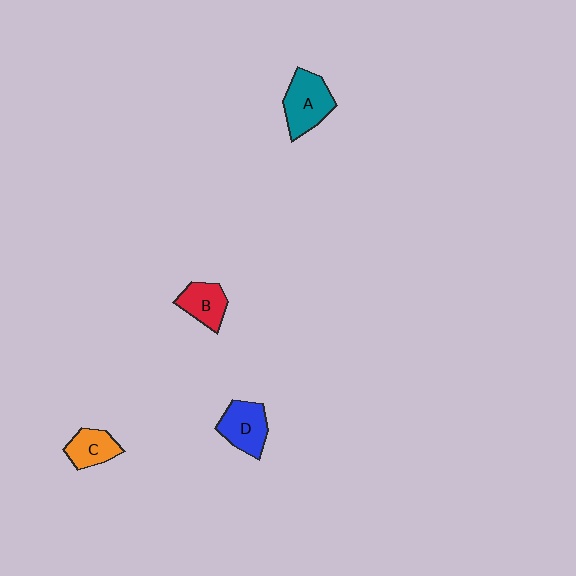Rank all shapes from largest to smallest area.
From largest to smallest: A (teal), D (blue), B (red), C (orange).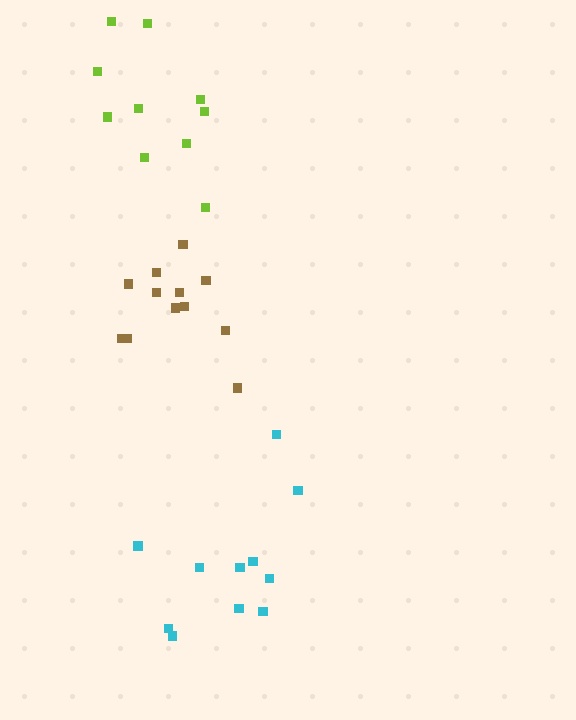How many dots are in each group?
Group 1: 10 dots, Group 2: 11 dots, Group 3: 12 dots (33 total).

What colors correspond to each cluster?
The clusters are colored: lime, cyan, brown.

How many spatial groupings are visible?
There are 3 spatial groupings.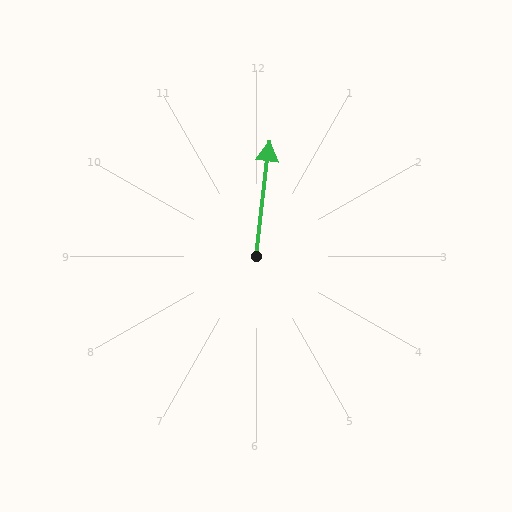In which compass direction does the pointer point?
North.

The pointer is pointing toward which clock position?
Roughly 12 o'clock.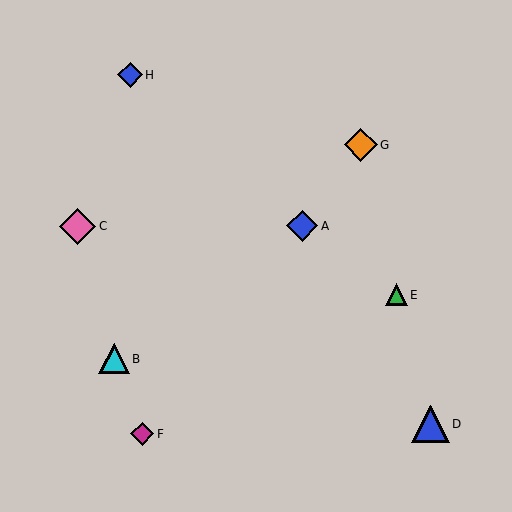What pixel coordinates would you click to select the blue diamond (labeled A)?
Click at (302, 226) to select the blue diamond A.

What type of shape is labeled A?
Shape A is a blue diamond.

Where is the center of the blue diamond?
The center of the blue diamond is at (302, 226).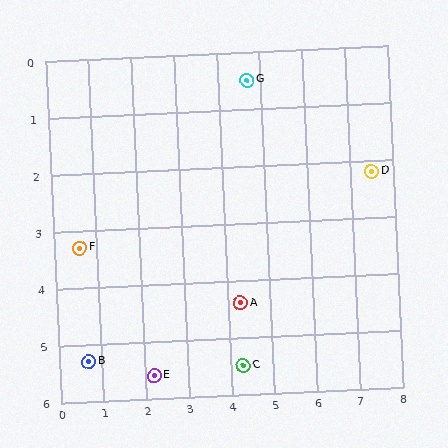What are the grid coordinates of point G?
Point G is at approximately (4.7, 0.5).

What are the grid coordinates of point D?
Point D is at approximately (7.5, 2.2).